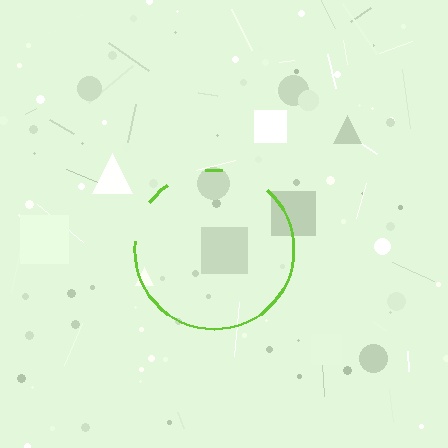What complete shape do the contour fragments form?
The contour fragments form a circle.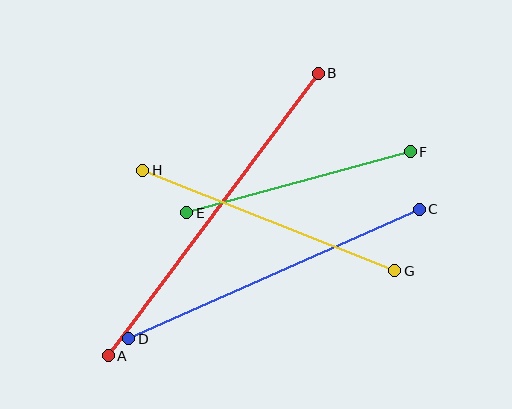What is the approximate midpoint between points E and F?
The midpoint is at approximately (299, 182) pixels.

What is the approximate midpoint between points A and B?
The midpoint is at approximately (213, 215) pixels.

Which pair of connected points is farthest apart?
Points A and B are farthest apart.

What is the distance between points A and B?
The distance is approximately 352 pixels.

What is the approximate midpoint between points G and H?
The midpoint is at approximately (269, 221) pixels.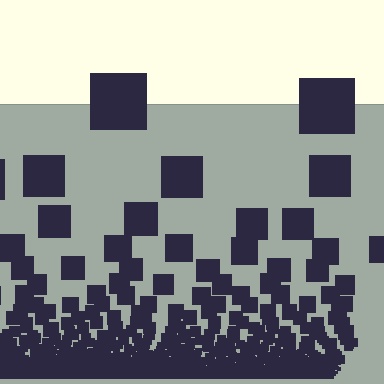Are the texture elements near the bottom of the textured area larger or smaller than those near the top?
Smaller. The gradient is inverted — elements near the bottom are smaller and denser.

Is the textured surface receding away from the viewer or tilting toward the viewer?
The surface appears to tilt toward the viewer. Texture elements get larger and sparser toward the top.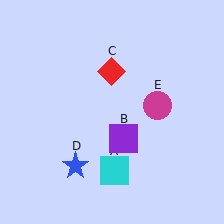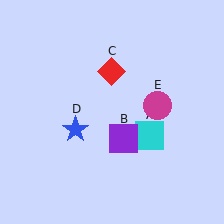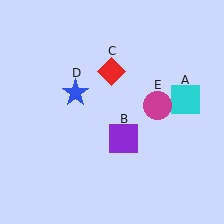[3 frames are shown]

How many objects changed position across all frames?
2 objects changed position: cyan square (object A), blue star (object D).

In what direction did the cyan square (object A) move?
The cyan square (object A) moved up and to the right.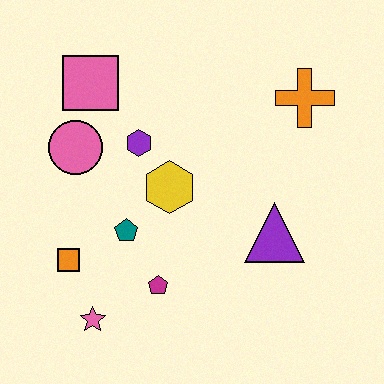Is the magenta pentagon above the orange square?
No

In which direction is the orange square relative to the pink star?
The orange square is above the pink star.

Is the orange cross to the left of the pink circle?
No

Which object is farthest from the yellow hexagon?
The orange cross is farthest from the yellow hexagon.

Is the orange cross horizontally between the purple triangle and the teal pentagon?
No